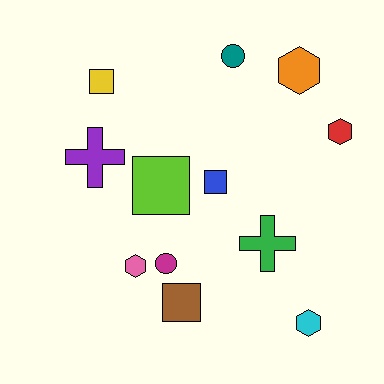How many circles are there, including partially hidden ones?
There are 2 circles.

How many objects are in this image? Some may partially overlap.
There are 12 objects.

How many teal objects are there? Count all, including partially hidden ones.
There is 1 teal object.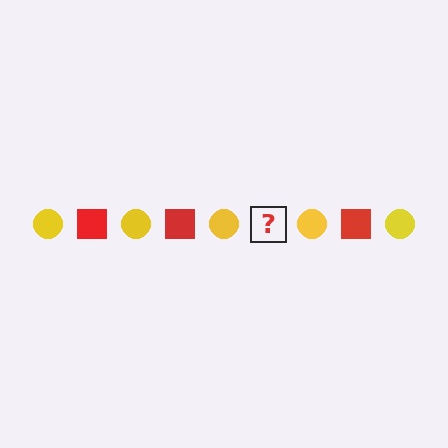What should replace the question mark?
The question mark should be replaced with a red square.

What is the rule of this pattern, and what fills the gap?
The rule is that the pattern alternates between yellow circle and red square. The gap should be filled with a red square.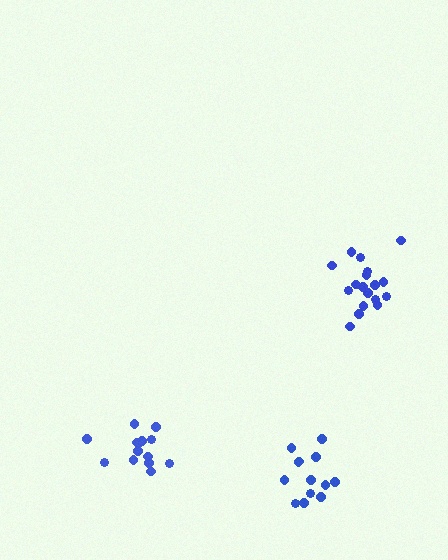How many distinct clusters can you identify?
There are 3 distinct clusters.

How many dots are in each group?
Group 1: 18 dots, Group 2: 14 dots, Group 3: 13 dots (45 total).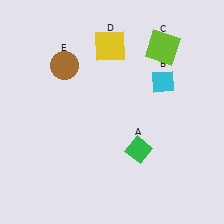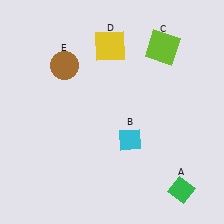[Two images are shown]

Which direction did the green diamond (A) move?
The green diamond (A) moved right.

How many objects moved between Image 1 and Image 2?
2 objects moved between the two images.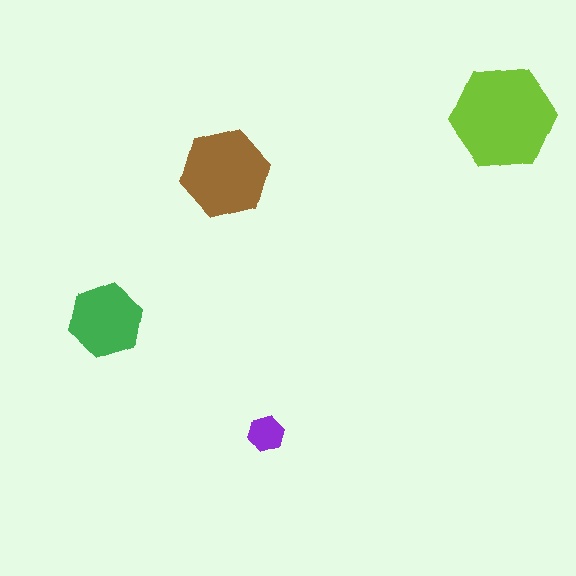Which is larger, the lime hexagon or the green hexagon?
The lime one.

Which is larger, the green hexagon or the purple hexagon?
The green one.